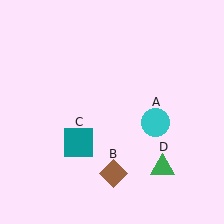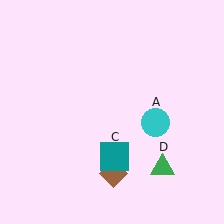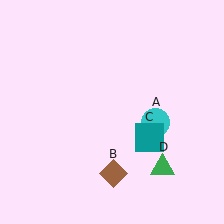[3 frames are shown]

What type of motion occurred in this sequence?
The teal square (object C) rotated counterclockwise around the center of the scene.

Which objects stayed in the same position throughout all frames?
Cyan circle (object A) and brown diamond (object B) and green triangle (object D) remained stationary.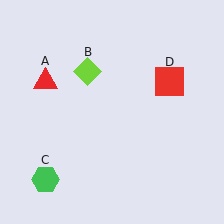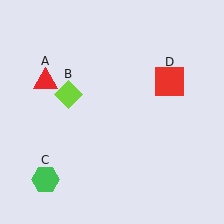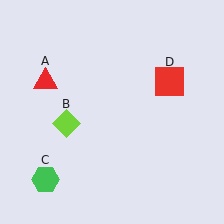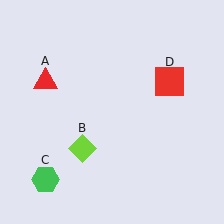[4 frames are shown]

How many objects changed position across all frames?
1 object changed position: lime diamond (object B).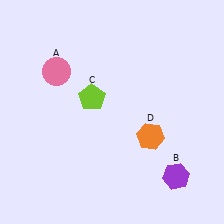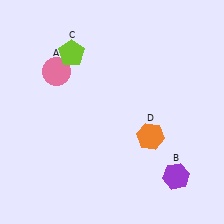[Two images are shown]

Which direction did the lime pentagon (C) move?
The lime pentagon (C) moved up.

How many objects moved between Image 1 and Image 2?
1 object moved between the two images.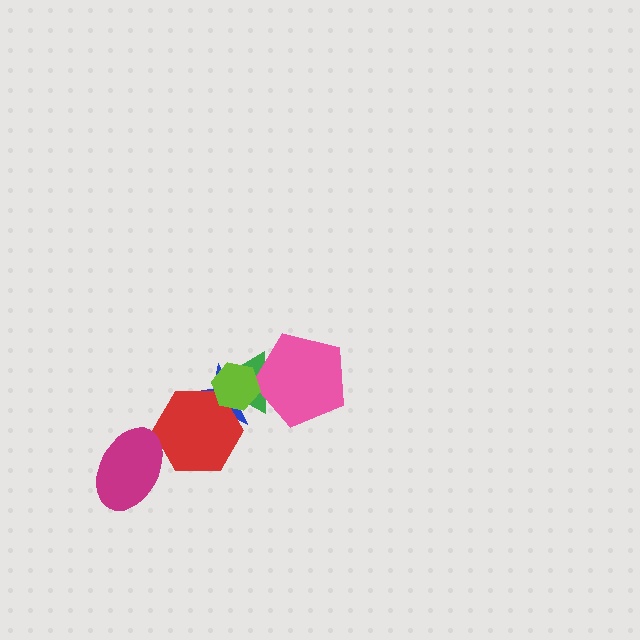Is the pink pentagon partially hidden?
Yes, it is partially covered by another shape.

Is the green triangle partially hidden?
Yes, it is partially covered by another shape.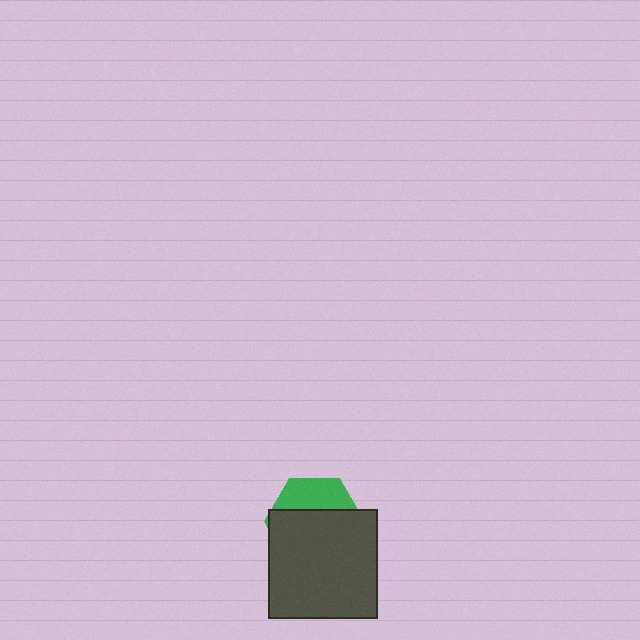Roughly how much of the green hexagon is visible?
A small part of it is visible (roughly 33%).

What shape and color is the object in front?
The object in front is a dark gray square.